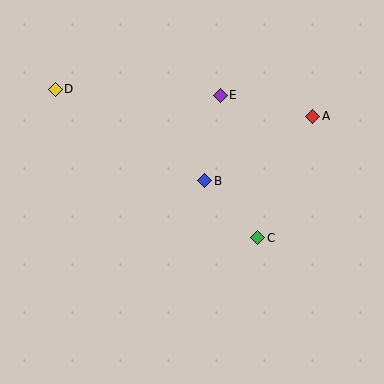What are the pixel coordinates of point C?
Point C is at (258, 238).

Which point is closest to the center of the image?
Point B at (205, 181) is closest to the center.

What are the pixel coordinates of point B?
Point B is at (205, 181).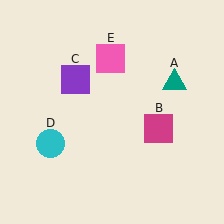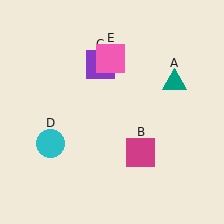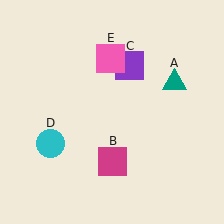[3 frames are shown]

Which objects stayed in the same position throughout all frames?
Teal triangle (object A) and cyan circle (object D) and pink square (object E) remained stationary.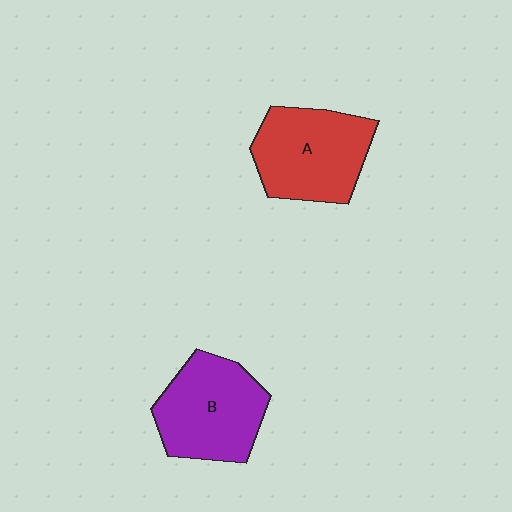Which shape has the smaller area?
Shape B (purple).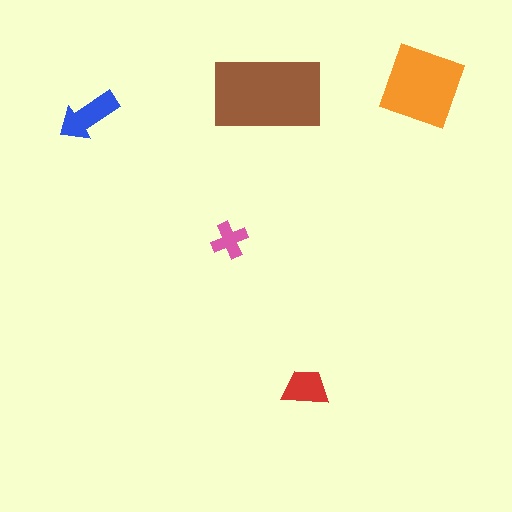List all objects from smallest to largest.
The pink cross, the red trapezoid, the blue arrow, the orange diamond, the brown rectangle.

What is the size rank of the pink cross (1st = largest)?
5th.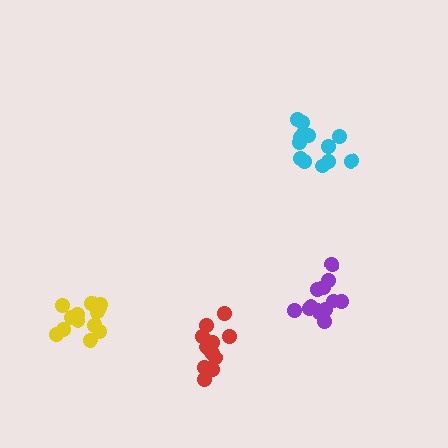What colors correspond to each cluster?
The clusters are colored: yellow, red, cyan, purple.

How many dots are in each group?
Group 1: 14 dots, Group 2: 12 dots, Group 3: 13 dots, Group 4: 13 dots (52 total).